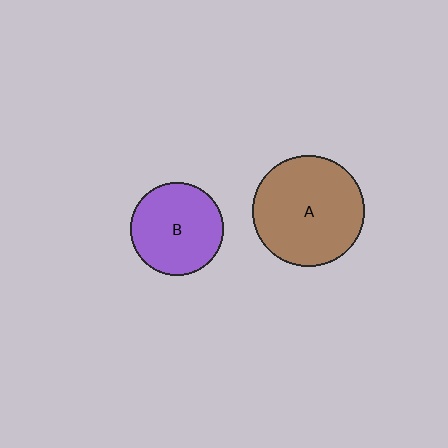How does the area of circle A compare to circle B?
Approximately 1.4 times.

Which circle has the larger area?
Circle A (brown).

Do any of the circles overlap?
No, none of the circles overlap.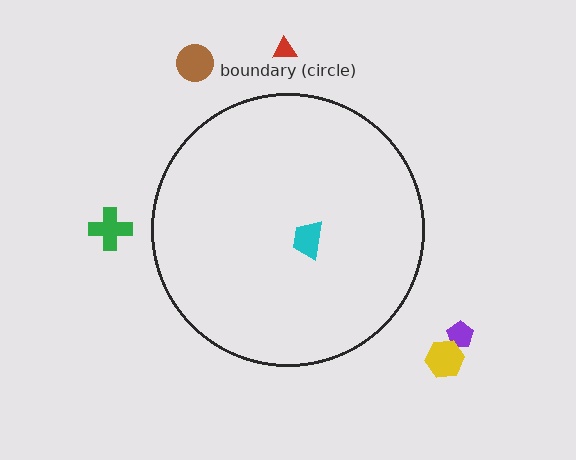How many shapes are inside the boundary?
1 inside, 5 outside.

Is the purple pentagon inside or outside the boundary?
Outside.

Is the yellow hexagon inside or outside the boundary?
Outside.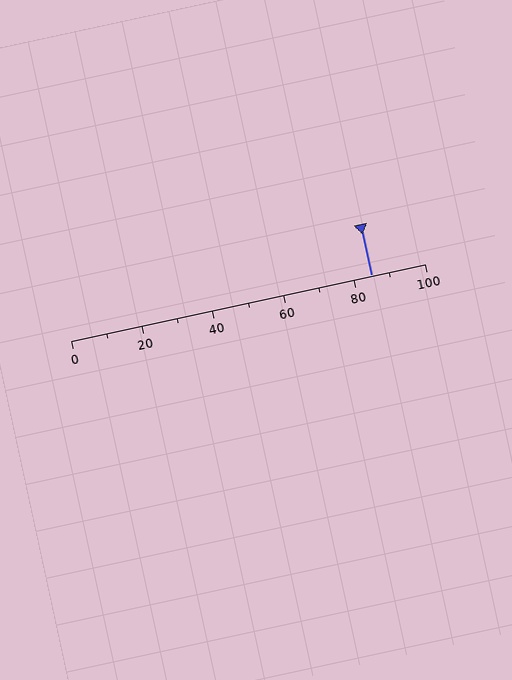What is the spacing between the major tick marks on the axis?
The major ticks are spaced 20 apart.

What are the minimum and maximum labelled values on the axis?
The axis runs from 0 to 100.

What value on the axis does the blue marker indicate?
The marker indicates approximately 85.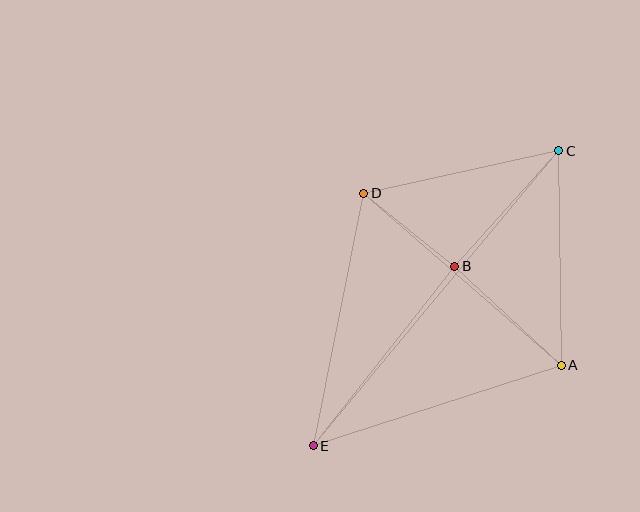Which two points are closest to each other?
Points B and D are closest to each other.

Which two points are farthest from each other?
Points C and E are farthest from each other.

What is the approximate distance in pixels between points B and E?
The distance between B and E is approximately 229 pixels.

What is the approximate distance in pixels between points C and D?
The distance between C and D is approximately 200 pixels.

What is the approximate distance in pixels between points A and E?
The distance between A and E is approximately 261 pixels.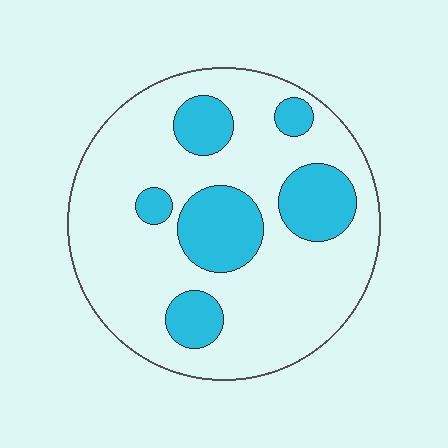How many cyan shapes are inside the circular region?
6.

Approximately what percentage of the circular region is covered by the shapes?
Approximately 25%.